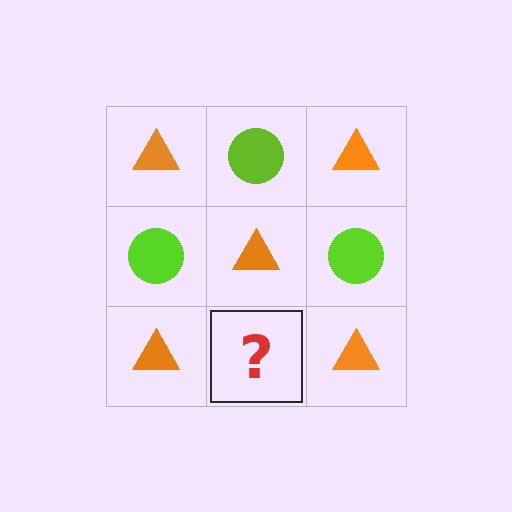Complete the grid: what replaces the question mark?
The question mark should be replaced with a lime circle.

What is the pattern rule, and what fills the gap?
The rule is that it alternates orange triangle and lime circle in a checkerboard pattern. The gap should be filled with a lime circle.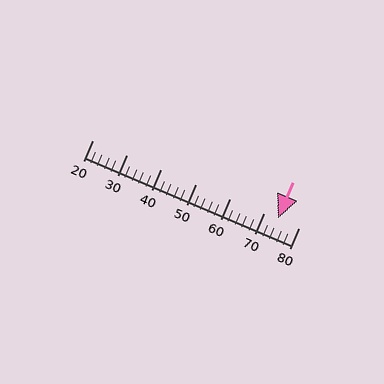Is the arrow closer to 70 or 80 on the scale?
The arrow is closer to 70.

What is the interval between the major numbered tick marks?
The major tick marks are spaced 10 units apart.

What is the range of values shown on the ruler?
The ruler shows values from 20 to 80.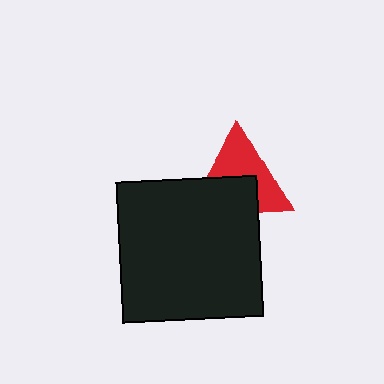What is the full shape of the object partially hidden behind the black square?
The partially hidden object is a red triangle.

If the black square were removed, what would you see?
You would see the complete red triangle.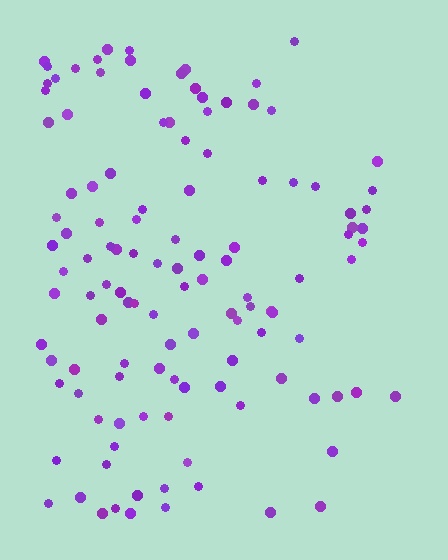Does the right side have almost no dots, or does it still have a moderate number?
Still a moderate number, just noticeably fewer than the left.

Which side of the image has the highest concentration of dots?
The left.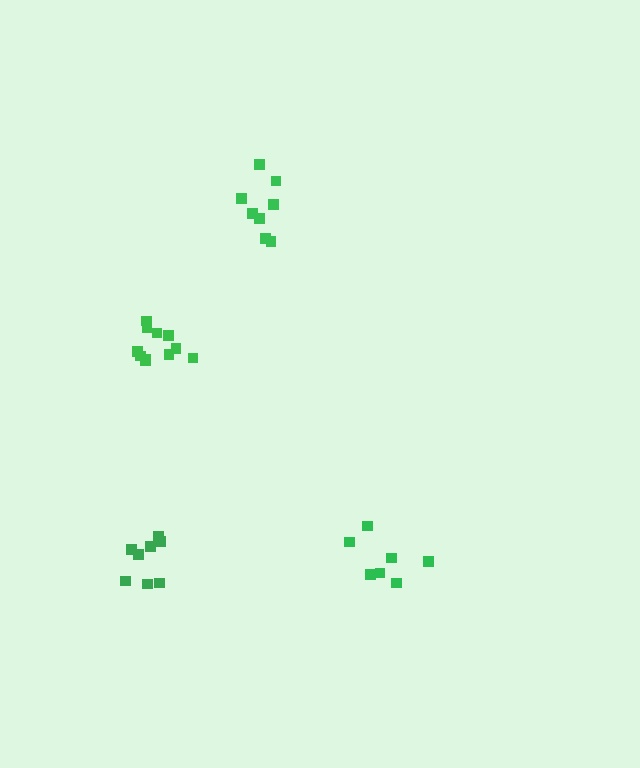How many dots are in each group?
Group 1: 7 dots, Group 2: 11 dots, Group 3: 8 dots, Group 4: 8 dots (34 total).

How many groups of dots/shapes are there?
There are 4 groups.